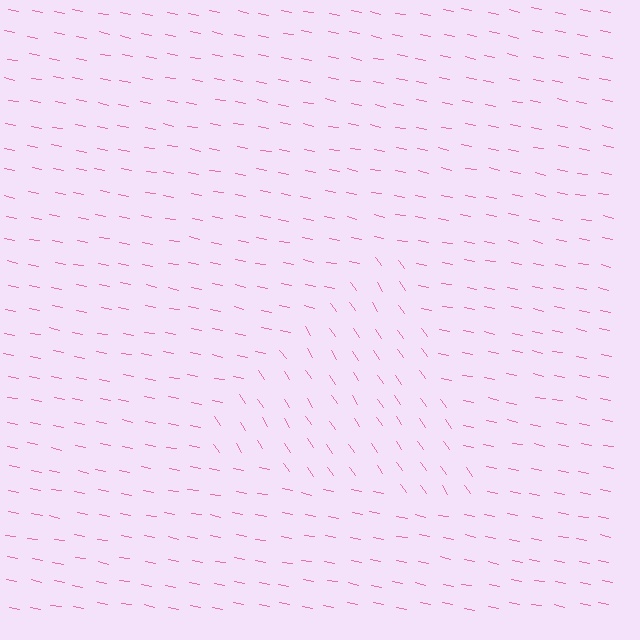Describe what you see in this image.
The image is filled with small pink line segments. A triangle region in the image has lines oriented differently from the surrounding lines, creating a visible texture boundary.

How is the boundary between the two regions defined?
The boundary is defined purely by a change in line orientation (approximately 45 degrees difference). All lines are the same color and thickness.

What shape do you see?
I see a triangle.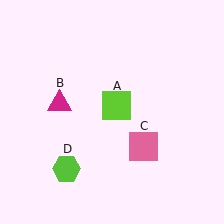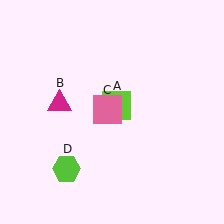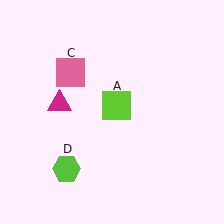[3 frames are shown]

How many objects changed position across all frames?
1 object changed position: pink square (object C).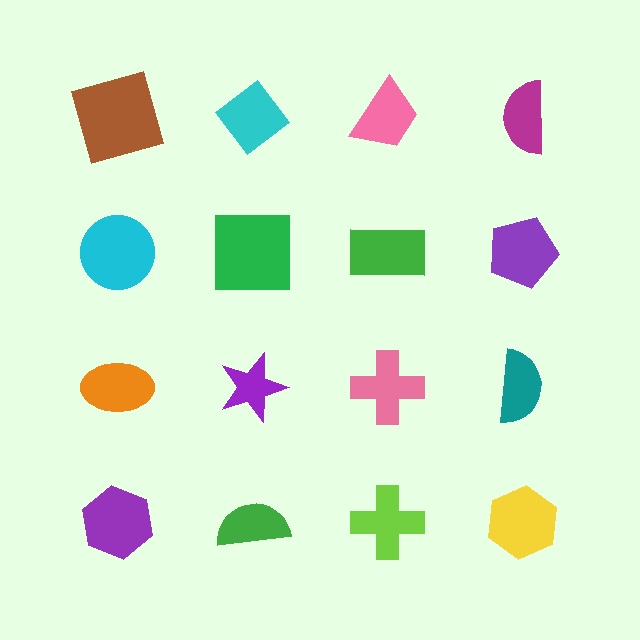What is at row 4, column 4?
A yellow hexagon.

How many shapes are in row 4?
4 shapes.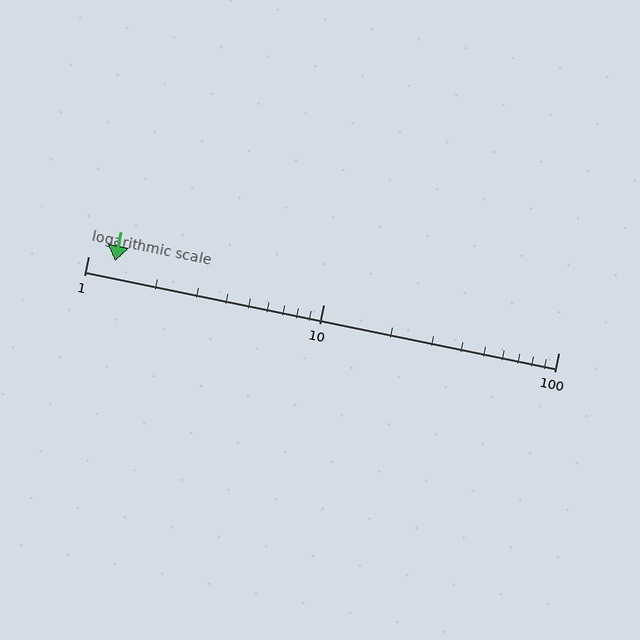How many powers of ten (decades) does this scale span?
The scale spans 2 decades, from 1 to 100.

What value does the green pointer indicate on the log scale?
The pointer indicates approximately 1.3.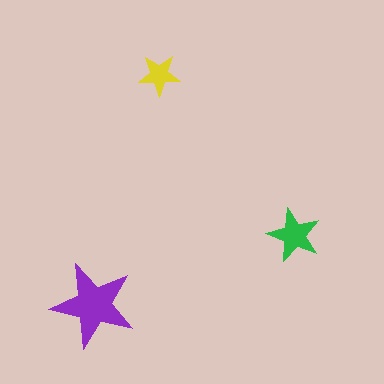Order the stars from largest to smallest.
the purple one, the green one, the yellow one.